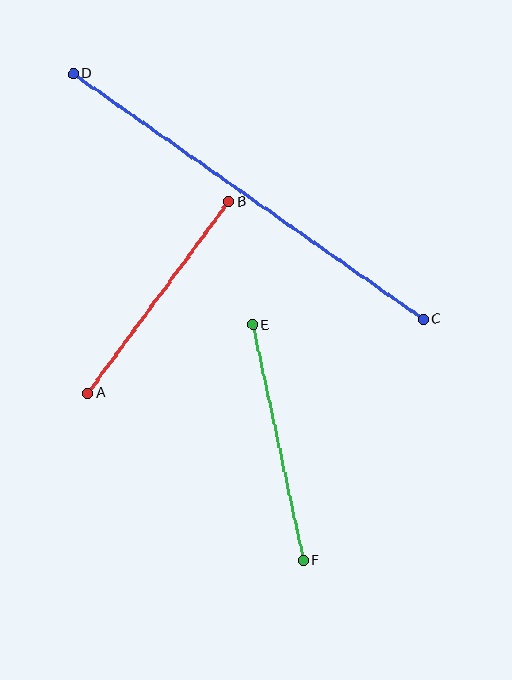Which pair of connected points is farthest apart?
Points C and D are farthest apart.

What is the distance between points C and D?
The distance is approximately 428 pixels.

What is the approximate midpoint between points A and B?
The midpoint is at approximately (158, 297) pixels.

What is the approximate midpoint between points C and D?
The midpoint is at approximately (248, 196) pixels.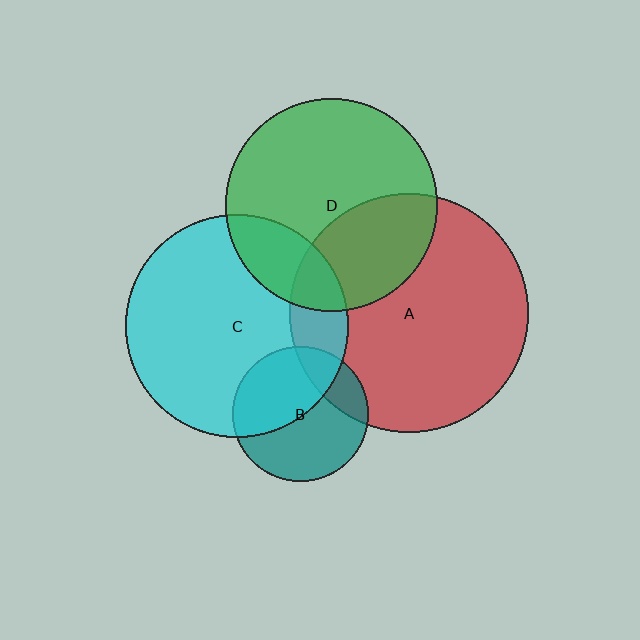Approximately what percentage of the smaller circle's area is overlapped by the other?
Approximately 45%.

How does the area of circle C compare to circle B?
Approximately 2.7 times.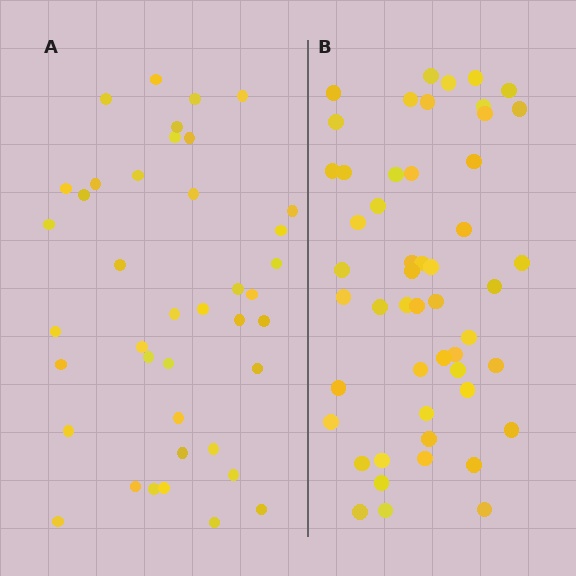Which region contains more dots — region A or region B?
Region B (the right region) has more dots.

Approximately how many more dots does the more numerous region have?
Region B has roughly 12 or so more dots than region A.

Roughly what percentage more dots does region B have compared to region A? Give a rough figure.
About 30% more.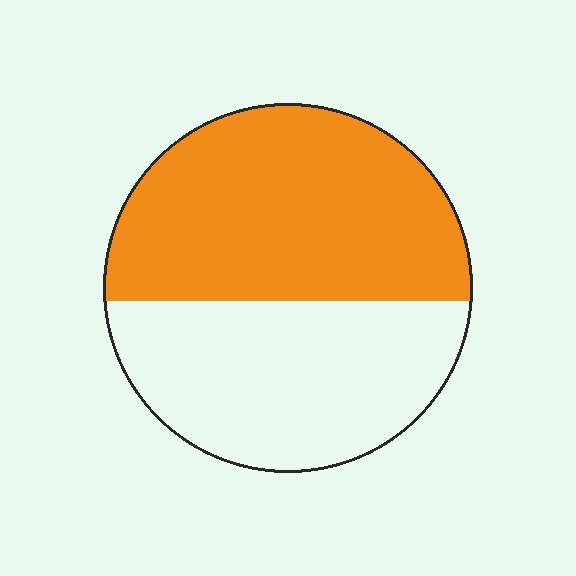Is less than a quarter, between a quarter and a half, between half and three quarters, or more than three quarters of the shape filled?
Between half and three quarters.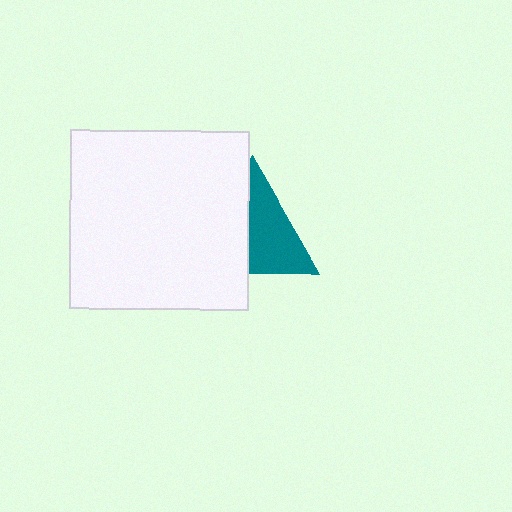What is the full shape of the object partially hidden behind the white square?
The partially hidden object is a teal triangle.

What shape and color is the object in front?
The object in front is a white square.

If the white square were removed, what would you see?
You would see the complete teal triangle.